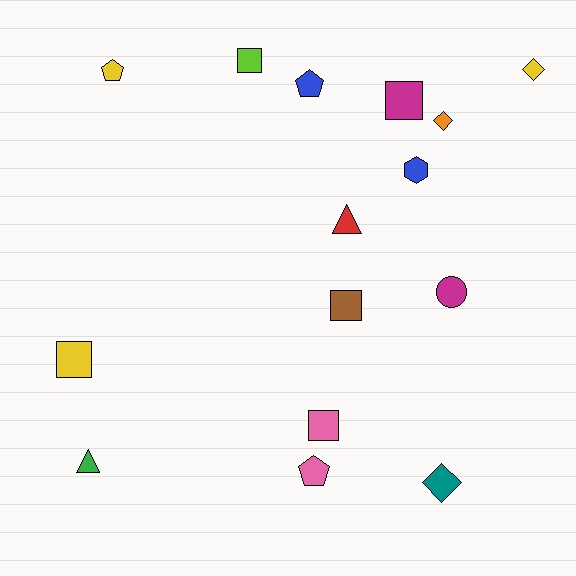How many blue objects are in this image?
There are 2 blue objects.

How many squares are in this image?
There are 5 squares.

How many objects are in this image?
There are 15 objects.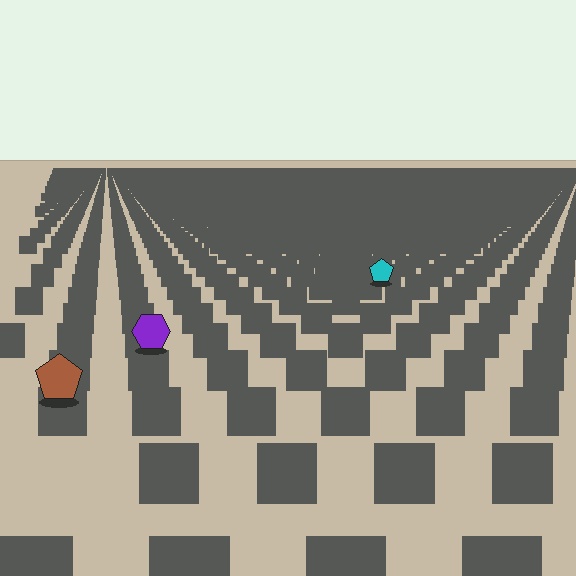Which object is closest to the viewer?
The brown pentagon is closest. The texture marks near it are larger and more spread out.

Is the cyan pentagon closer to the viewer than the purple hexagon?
No. The purple hexagon is closer — you can tell from the texture gradient: the ground texture is coarser near it.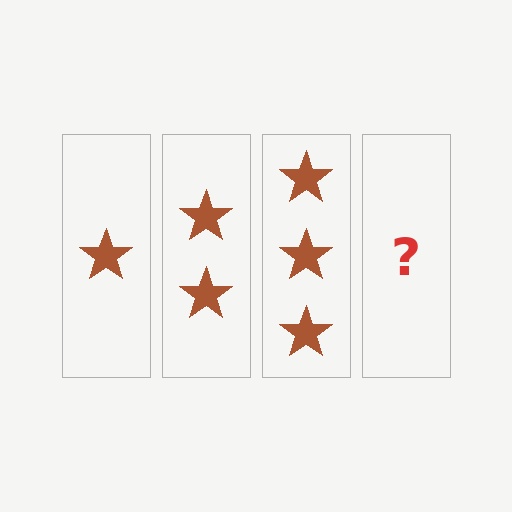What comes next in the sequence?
The next element should be 4 stars.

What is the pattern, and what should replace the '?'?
The pattern is that each step adds one more star. The '?' should be 4 stars.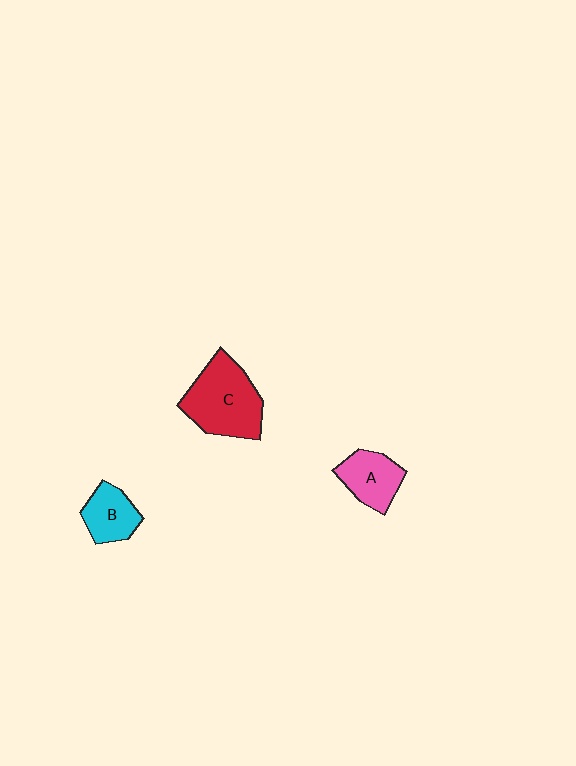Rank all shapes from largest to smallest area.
From largest to smallest: C (red), A (pink), B (cyan).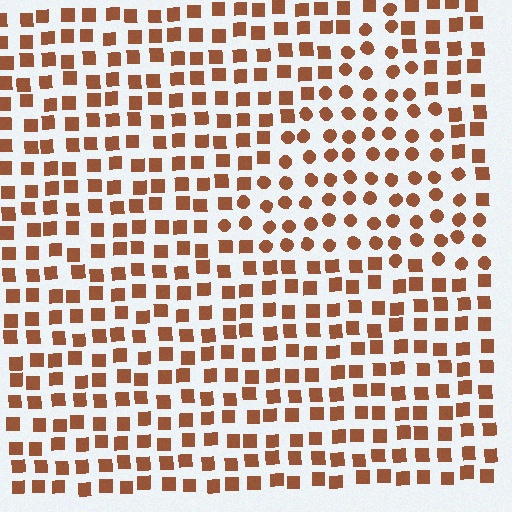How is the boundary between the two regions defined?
The boundary is defined by a change in element shape: circles inside vs. squares outside. All elements share the same color and spacing.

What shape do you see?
I see a triangle.